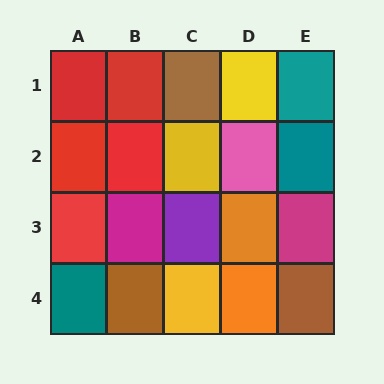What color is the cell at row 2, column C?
Yellow.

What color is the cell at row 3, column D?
Orange.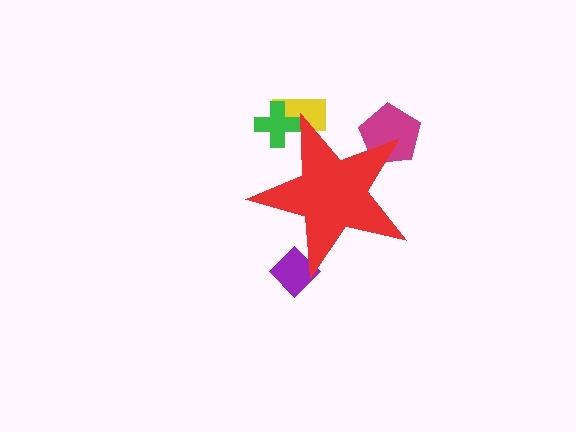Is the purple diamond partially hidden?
Yes, the purple diamond is partially hidden behind the red star.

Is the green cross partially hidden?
Yes, the green cross is partially hidden behind the red star.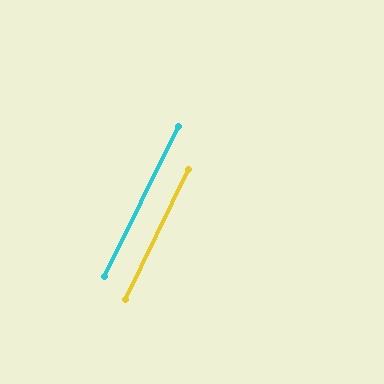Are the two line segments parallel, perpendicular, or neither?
Parallel — their directions differ by only 0.6°.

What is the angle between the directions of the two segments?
Approximately 1 degree.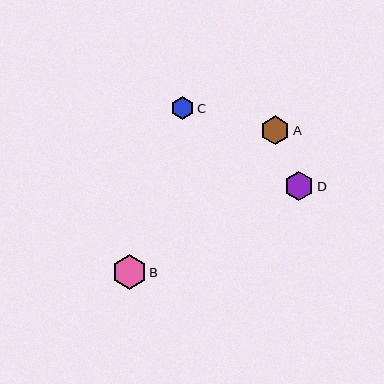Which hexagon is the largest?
Hexagon B is the largest with a size of approximately 35 pixels.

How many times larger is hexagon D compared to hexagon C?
Hexagon D is approximately 1.3 times the size of hexagon C.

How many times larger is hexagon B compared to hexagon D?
Hexagon B is approximately 1.2 times the size of hexagon D.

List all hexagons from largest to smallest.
From largest to smallest: B, D, A, C.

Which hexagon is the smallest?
Hexagon C is the smallest with a size of approximately 23 pixels.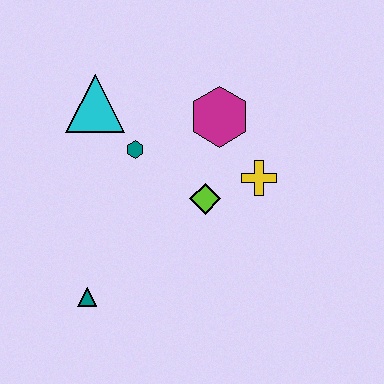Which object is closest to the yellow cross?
The lime diamond is closest to the yellow cross.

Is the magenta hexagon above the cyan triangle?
No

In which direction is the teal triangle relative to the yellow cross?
The teal triangle is to the left of the yellow cross.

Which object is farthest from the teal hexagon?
The teal triangle is farthest from the teal hexagon.